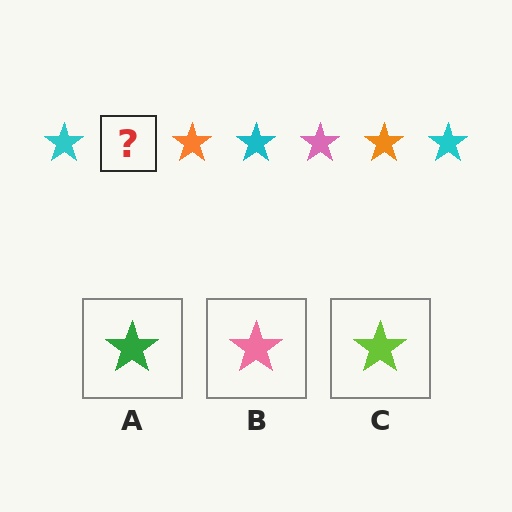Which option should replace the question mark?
Option B.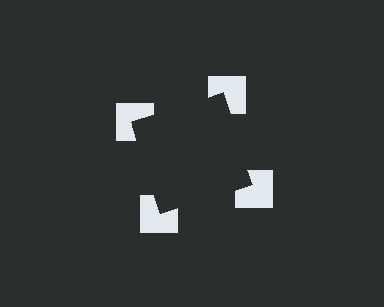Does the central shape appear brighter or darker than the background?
It typically appears slightly darker than the background, even though no actual brightness change is drawn.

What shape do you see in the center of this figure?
An illusory square — its edges are inferred from the aligned wedge cuts in the notched squares, not physically drawn.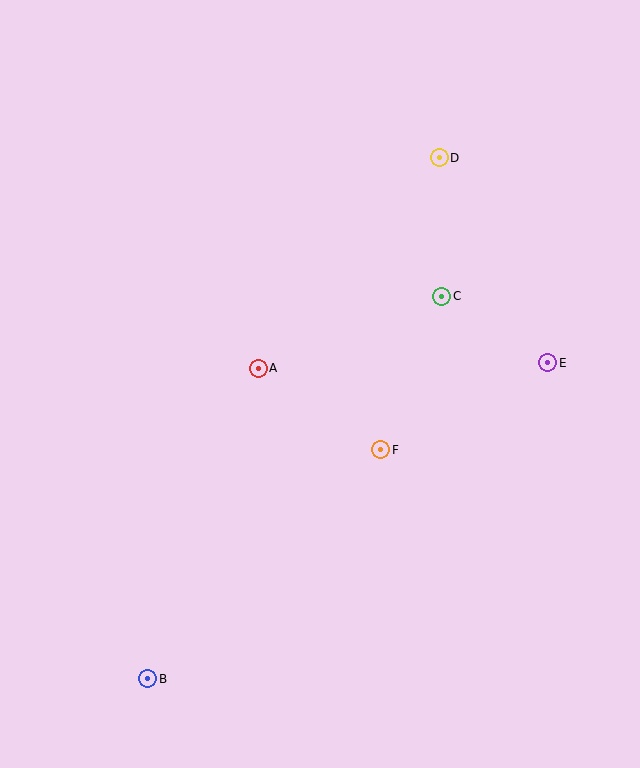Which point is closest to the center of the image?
Point A at (258, 368) is closest to the center.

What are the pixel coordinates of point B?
Point B is at (148, 679).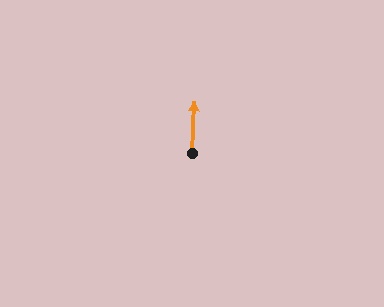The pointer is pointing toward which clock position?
Roughly 12 o'clock.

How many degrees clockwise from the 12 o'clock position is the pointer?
Approximately 3 degrees.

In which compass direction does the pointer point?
North.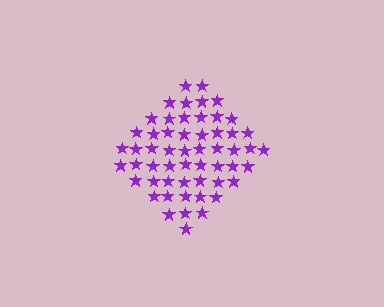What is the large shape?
The large shape is a diamond.